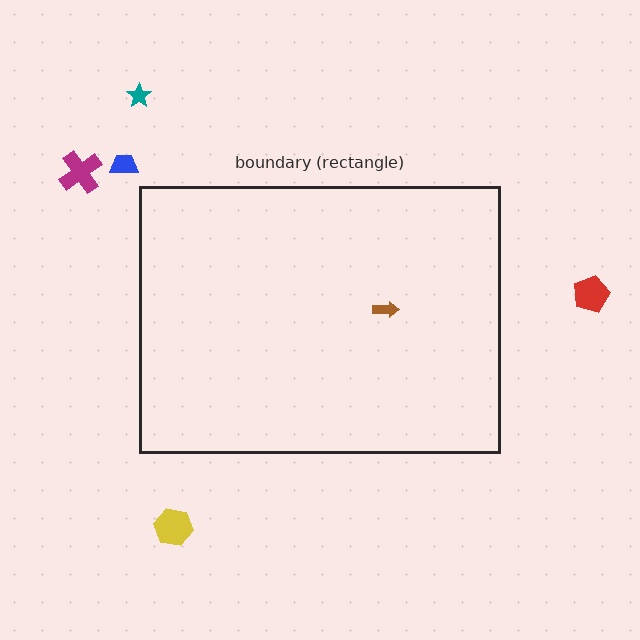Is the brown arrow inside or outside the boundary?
Inside.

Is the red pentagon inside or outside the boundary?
Outside.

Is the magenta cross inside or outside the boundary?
Outside.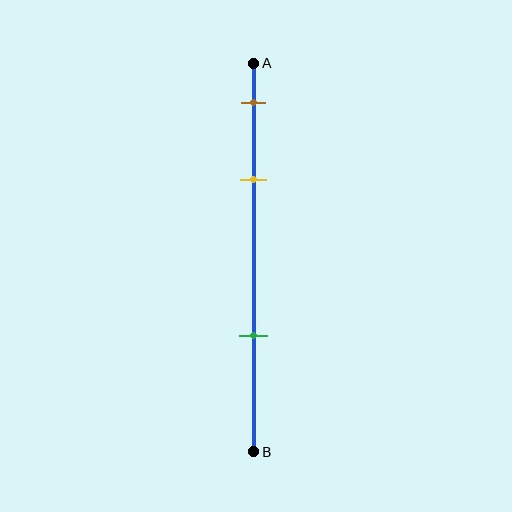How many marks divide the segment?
There are 3 marks dividing the segment.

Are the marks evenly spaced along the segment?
No, the marks are not evenly spaced.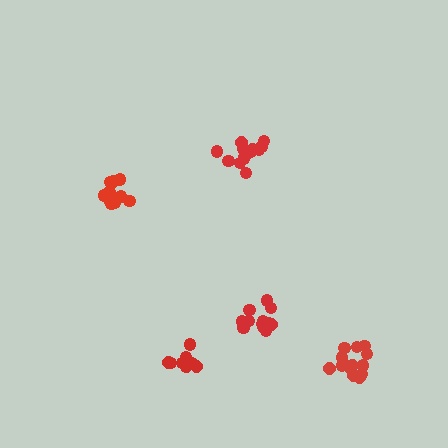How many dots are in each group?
Group 1: 12 dots, Group 2: 10 dots, Group 3: 13 dots, Group 4: 11 dots, Group 5: 13 dots (59 total).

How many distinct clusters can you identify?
There are 5 distinct clusters.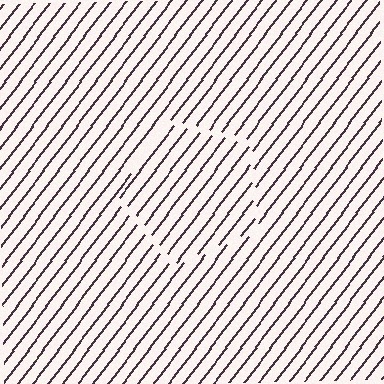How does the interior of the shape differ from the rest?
The interior of the shape contains the same grating, shifted by half a period — the contour is defined by the phase discontinuity where line-ends from the inner and outer gratings abut.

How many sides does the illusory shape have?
5 sides — the line-ends trace a pentagon.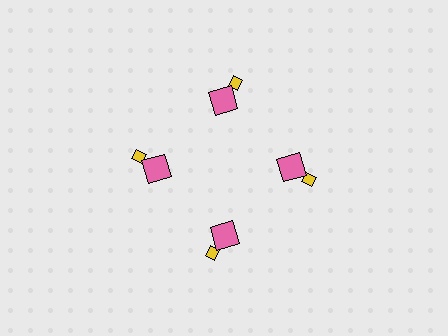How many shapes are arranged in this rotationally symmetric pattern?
There are 8 shapes, arranged in 4 groups of 2.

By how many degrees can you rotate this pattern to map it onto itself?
The pattern maps onto itself every 90 degrees of rotation.